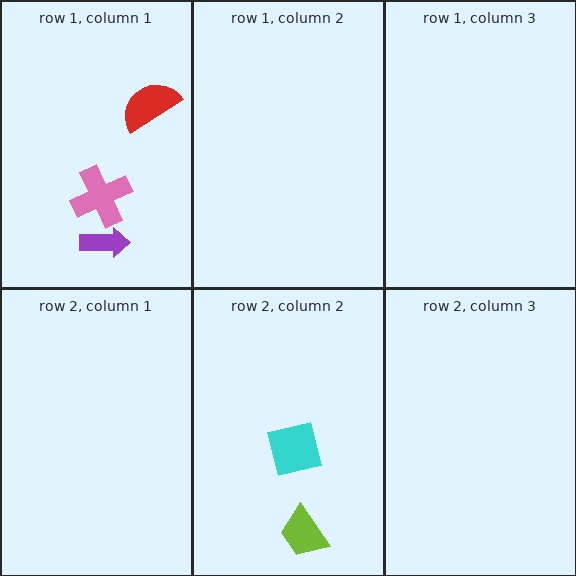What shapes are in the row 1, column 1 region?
The purple arrow, the red semicircle, the pink cross.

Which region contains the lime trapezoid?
The row 2, column 2 region.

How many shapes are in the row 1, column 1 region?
3.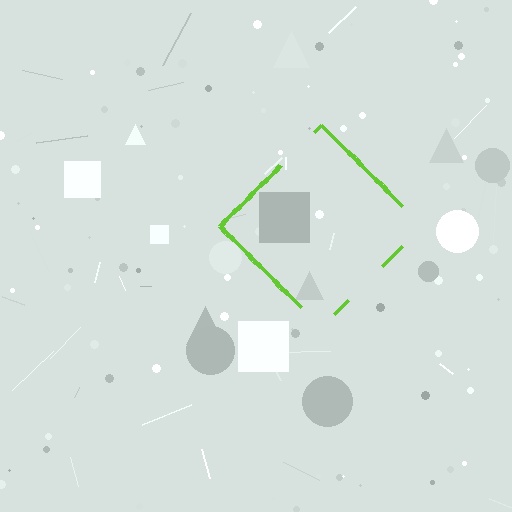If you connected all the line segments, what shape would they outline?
They would outline a diamond.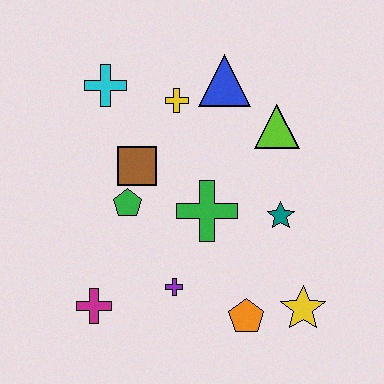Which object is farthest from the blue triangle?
The magenta cross is farthest from the blue triangle.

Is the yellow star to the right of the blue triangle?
Yes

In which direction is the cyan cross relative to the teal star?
The cyan cross is to the left of the teal star.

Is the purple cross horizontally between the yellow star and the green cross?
No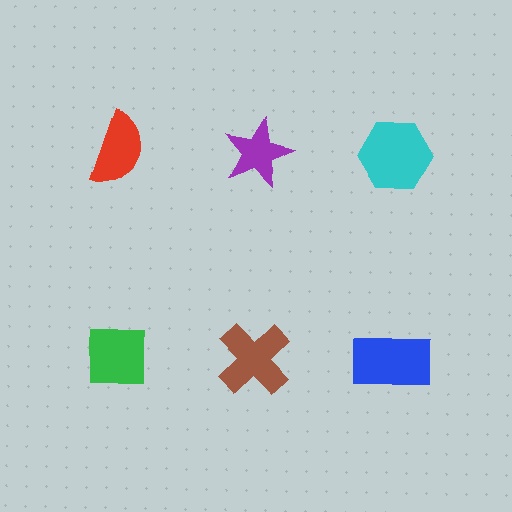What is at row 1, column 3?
A cyan hexagon.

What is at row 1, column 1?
A red semicircle.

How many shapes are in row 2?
3 shapes.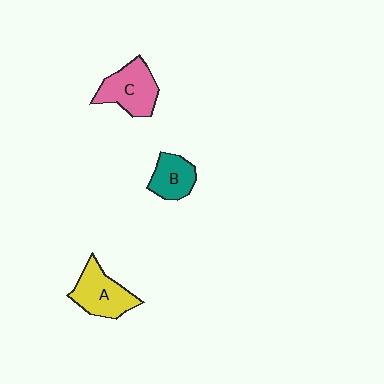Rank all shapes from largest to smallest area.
From largest to smallest: C (pink), A (yellow), B (teal).